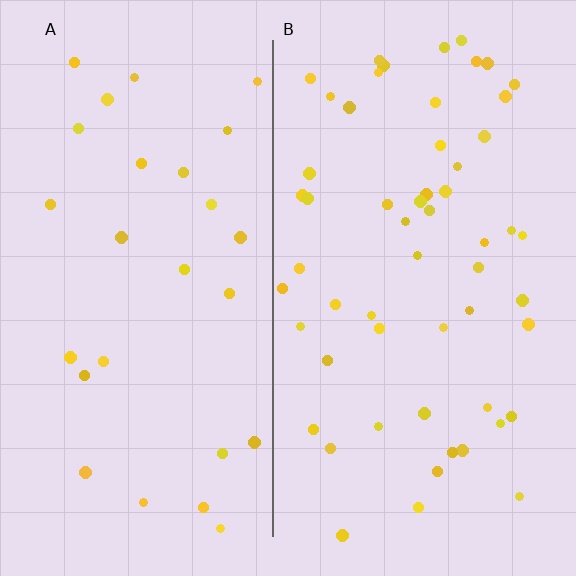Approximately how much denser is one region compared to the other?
Approximately 2.1× — region B over region A.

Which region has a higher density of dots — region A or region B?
B (the right).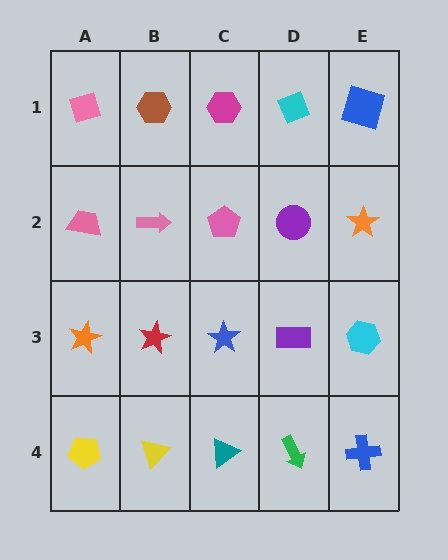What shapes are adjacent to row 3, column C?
A pink pentagon (row 2, column C), a teal triangle (row 4, column C), a red star (row 3, column B), a purple rectangle (row 3, column D).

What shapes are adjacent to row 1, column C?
A pink pentagon (row 2, column C), a brown hexagon (row 1, column B), a cyan diamond (row 1, column D).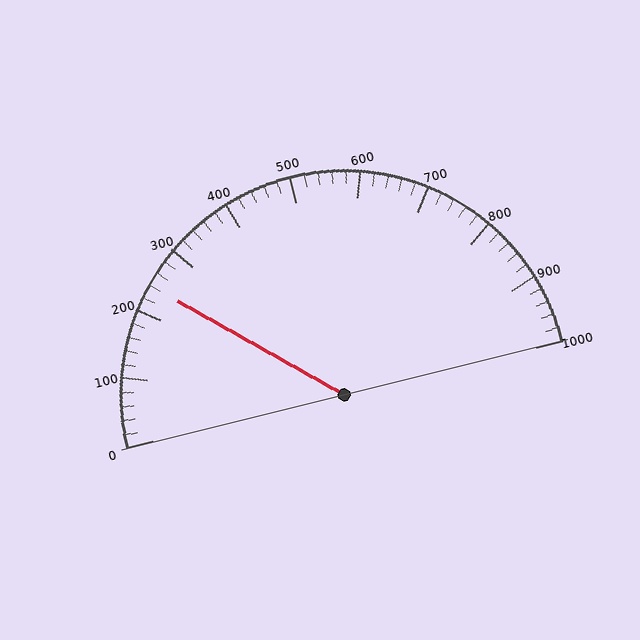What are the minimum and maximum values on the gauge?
The gauge ranges from 0 to 1000.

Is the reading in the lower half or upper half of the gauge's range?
The reading is in the lower half of the range (0 to 1000).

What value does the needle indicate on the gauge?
The needle indicates approximately 240.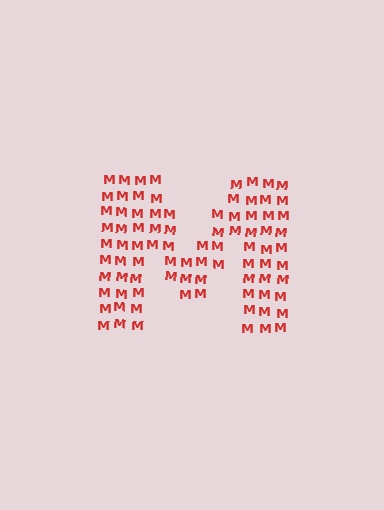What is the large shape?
The large shape is the letter M.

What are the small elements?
The small elements are letter M's.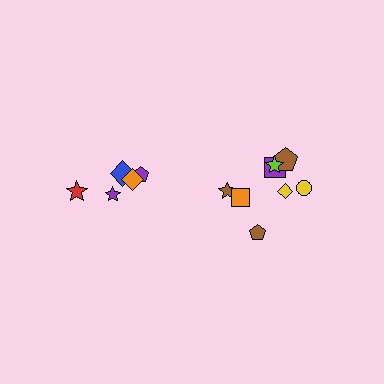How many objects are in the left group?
There are 5 objects.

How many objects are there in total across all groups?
There are 13 objects.